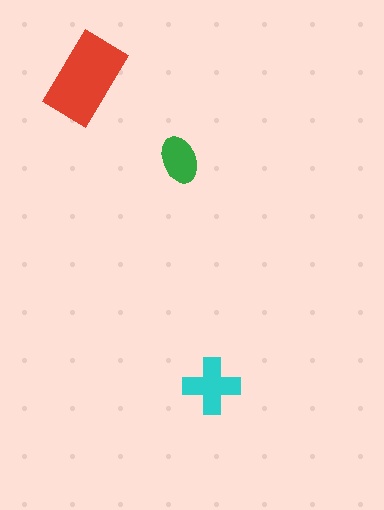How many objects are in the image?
There are 3 objects in the image.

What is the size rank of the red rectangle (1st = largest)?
1st.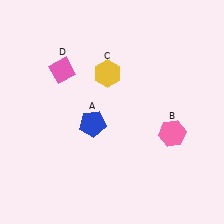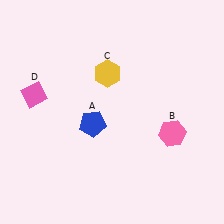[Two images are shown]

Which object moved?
The pink diamond (D) moved left.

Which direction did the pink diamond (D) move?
The pink diamond (D) moved left.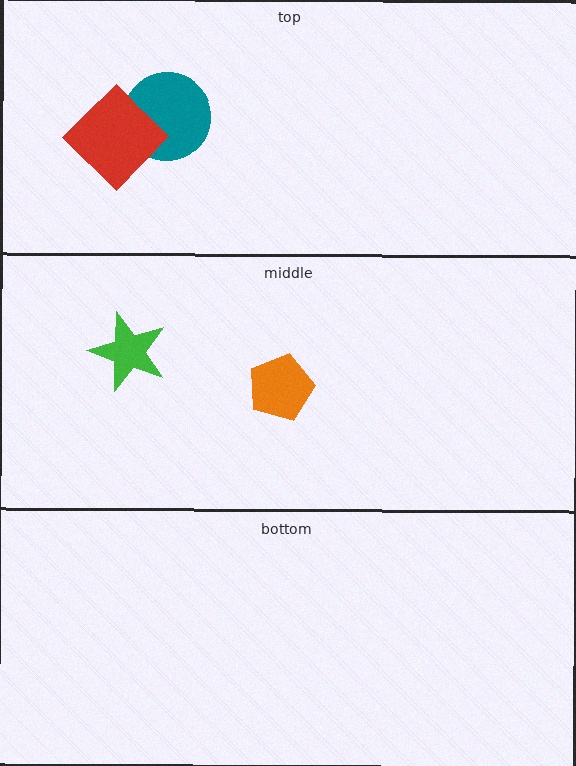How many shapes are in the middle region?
2.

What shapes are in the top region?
The teal circle, the red diamond.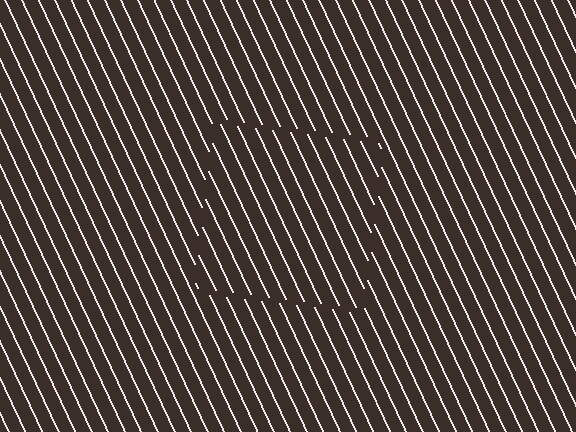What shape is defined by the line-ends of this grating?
An illusory square. The interior of the shape contains the same grating, shifted by half a period — the contour is defined by the phase discontinuity where line-ends from the inner and outer gratings abut.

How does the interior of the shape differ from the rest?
The interior of the shape contains the same grating, shifted by half a period — the contour is defined by the phase discontinuity where line-ends from the inner and outer gratings abut.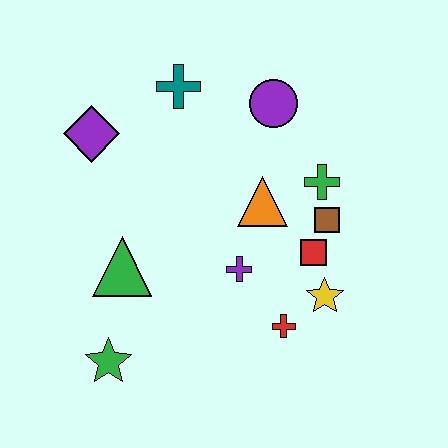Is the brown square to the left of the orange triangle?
No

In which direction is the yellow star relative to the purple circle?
The yellow star is below the purple circle.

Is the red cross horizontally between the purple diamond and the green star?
No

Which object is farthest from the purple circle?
The green star is farthest from the purple circle.